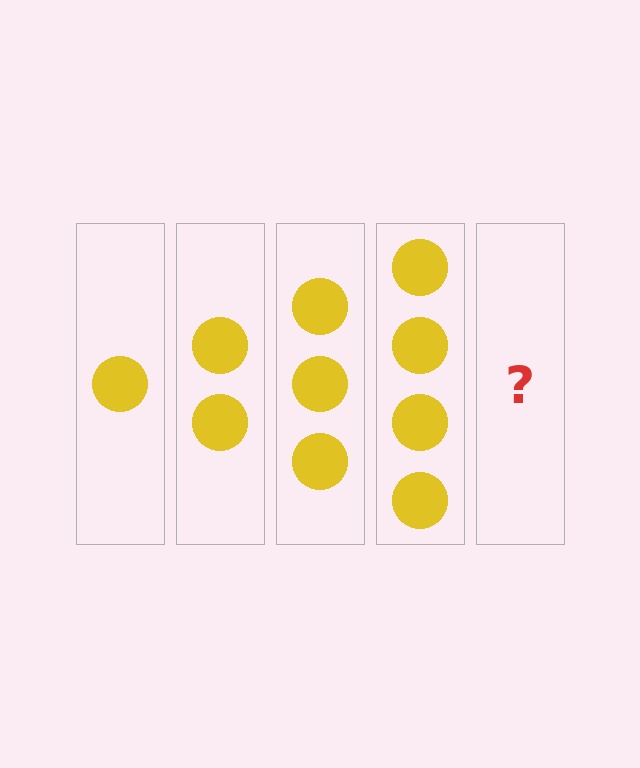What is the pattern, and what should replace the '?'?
The pattern is that each step adds one more circle. The '?' should be 5 circles.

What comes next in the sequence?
The next element should be 5 circles.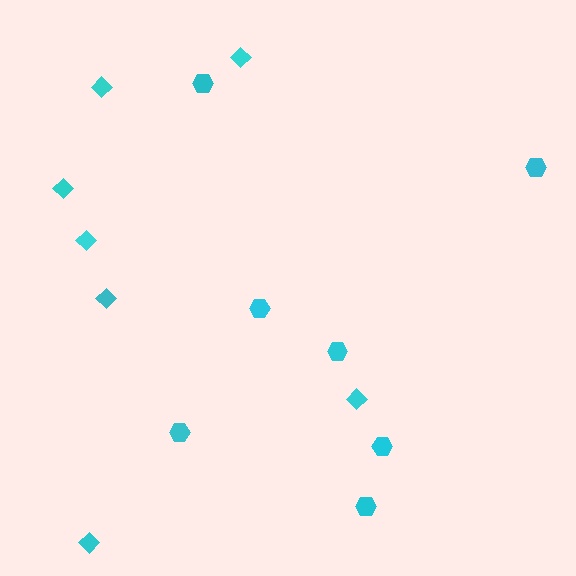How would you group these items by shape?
There are 2 groups: one group of hexagons (7) and one group of diamonds (7).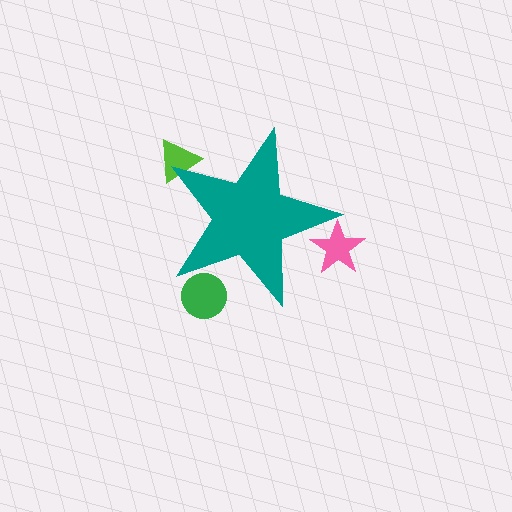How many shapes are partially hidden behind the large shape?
3 shapes are partially hidden.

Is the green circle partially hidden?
Yes, the green circle is partially hidden behind the teal star.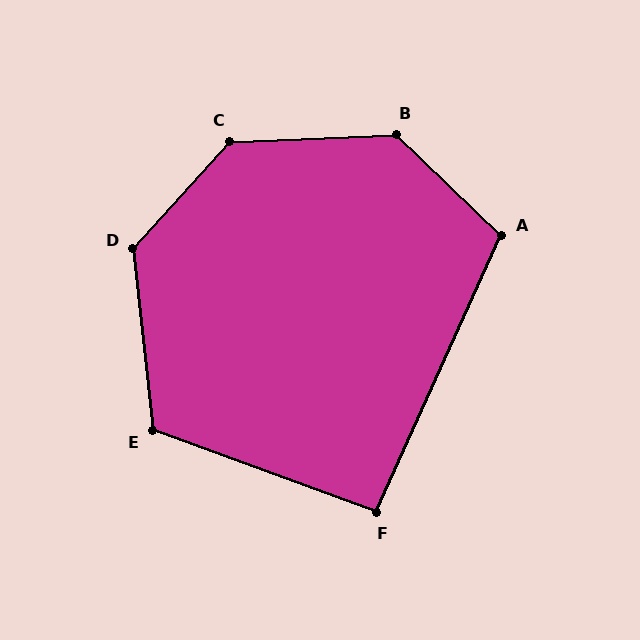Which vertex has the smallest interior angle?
F, at approximately 94 degrees.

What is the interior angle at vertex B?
Approximately 134 degrees (obtuse).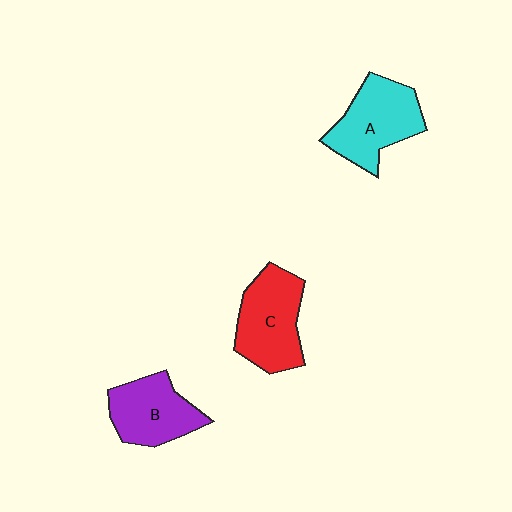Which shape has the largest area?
Shape C (red).